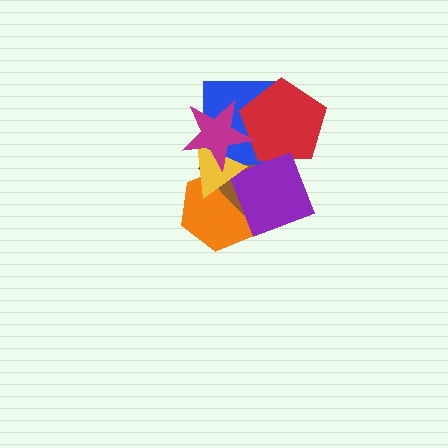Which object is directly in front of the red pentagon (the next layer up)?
The purple diamond is directly in front of the red pentagon.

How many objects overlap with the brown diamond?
6 objects overlap with the brown diamond.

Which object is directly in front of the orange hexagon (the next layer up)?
The brown diamond is directly in front of the orange hexagon.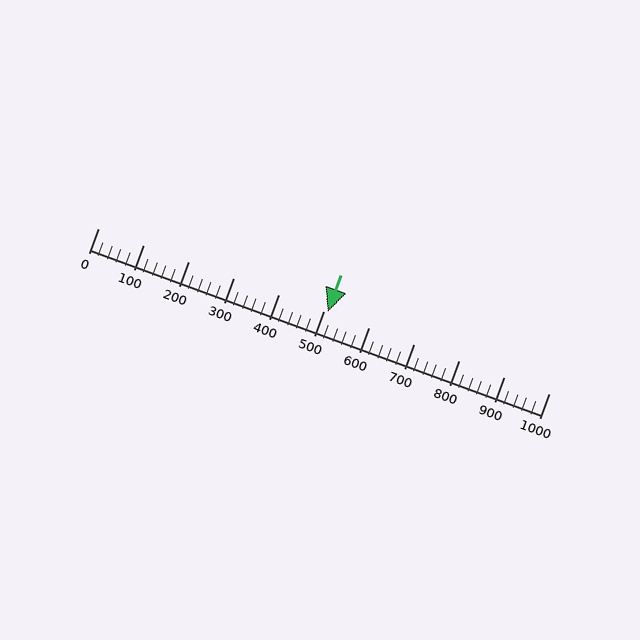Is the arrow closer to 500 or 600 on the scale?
The arrow is closer to 500.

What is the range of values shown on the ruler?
The ruler shows values from 0 to 1000.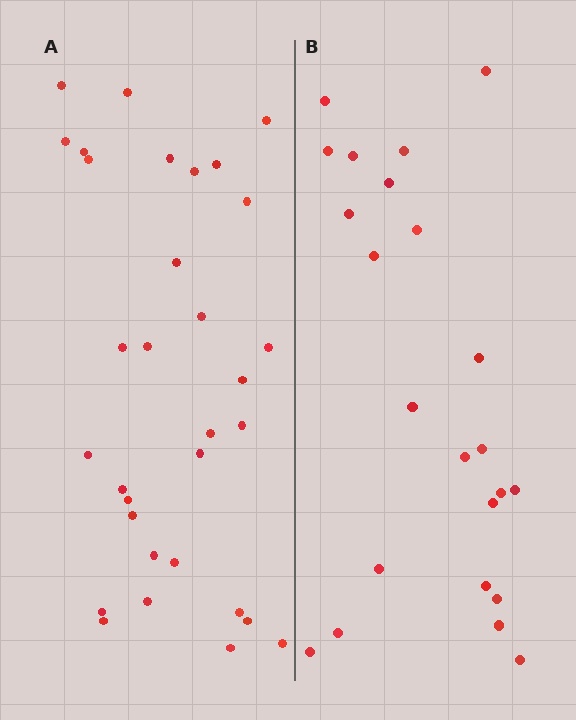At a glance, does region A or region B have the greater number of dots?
Region A (the left region) has more dots.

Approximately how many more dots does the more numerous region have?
Region A has roughly 8 or so more dots than region B.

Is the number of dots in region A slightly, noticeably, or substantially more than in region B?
Region A has noticeably more, but not dramatically so. The ratio is roughly 1.4 to 1.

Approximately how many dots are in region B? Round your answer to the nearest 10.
About 20 dots. (The exact count is 23, which rounds to 20.)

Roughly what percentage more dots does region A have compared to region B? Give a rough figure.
About 40% more.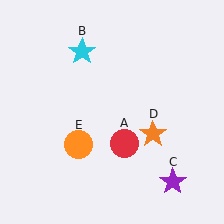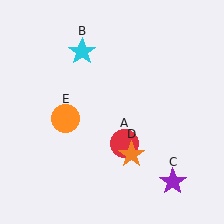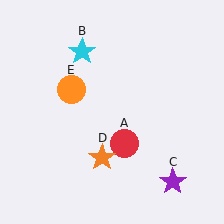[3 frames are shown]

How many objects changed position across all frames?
2 objects changed position: orange star (object D), orange circle (object E).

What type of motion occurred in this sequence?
The orange star (object D), orange circle (object E) rotated clockwise around the center of the scene.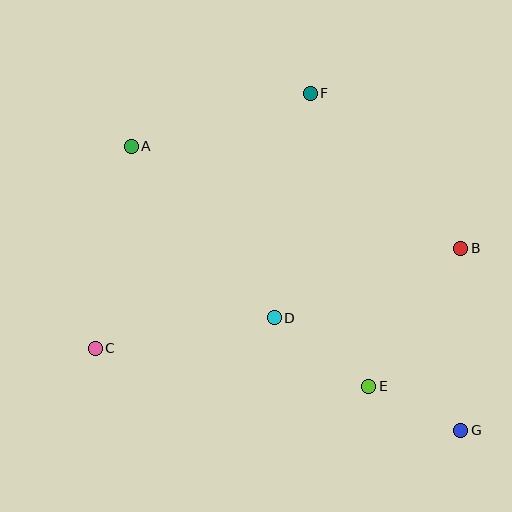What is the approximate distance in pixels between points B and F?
The distance between B and F is approximately 216 pixels.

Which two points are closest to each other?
Points E and G are closest to each other.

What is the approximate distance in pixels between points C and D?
The distance between C and D is approximately 181 pixels.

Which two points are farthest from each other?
Points A and G are farthest from each other.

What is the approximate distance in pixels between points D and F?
The distance between D and F is approximately 227 pixels.